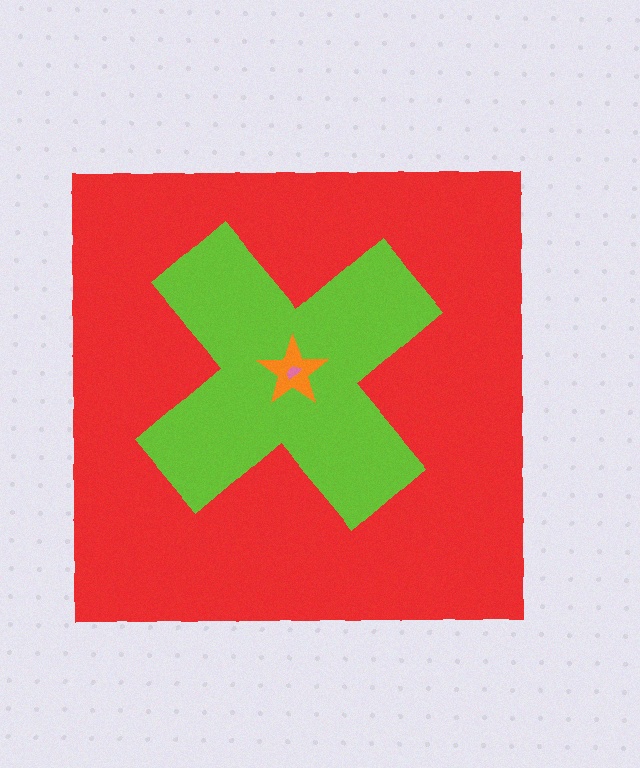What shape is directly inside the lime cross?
The orange star.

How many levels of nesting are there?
4.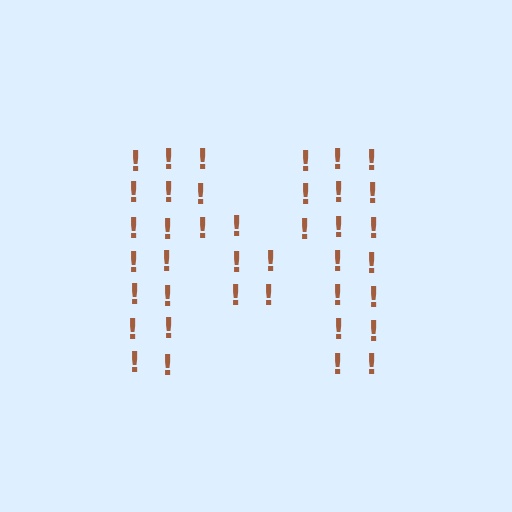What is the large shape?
The large shape is the letter M.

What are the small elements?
The small elements are exclamation marks.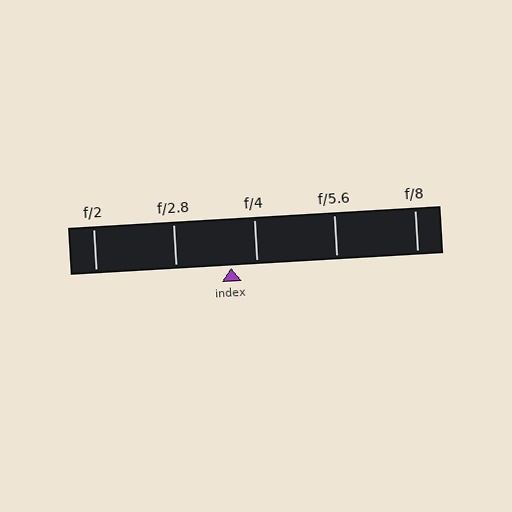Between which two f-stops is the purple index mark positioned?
The index mark is between f/2.8 and f/4.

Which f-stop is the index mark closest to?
The index mark is closest to f/4.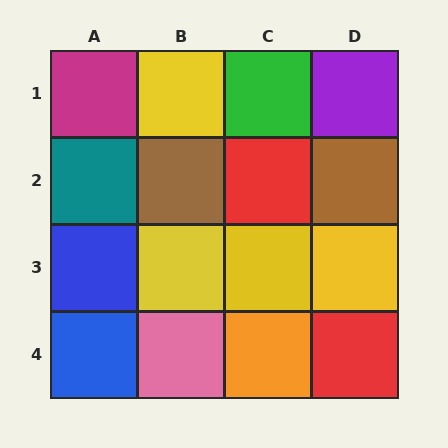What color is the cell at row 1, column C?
Green.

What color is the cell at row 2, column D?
Brown.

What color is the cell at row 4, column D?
Red.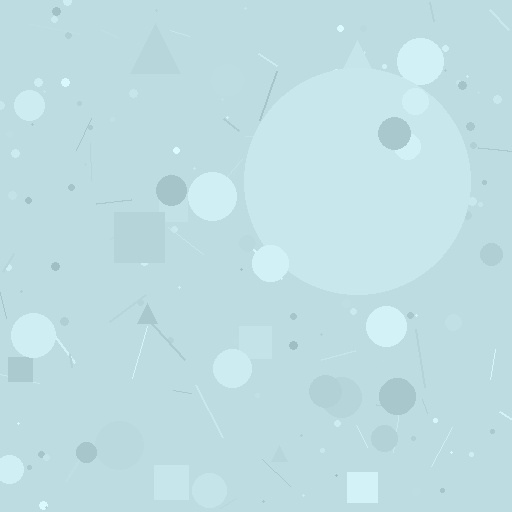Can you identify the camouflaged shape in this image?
The camouflaged shape is a circle.